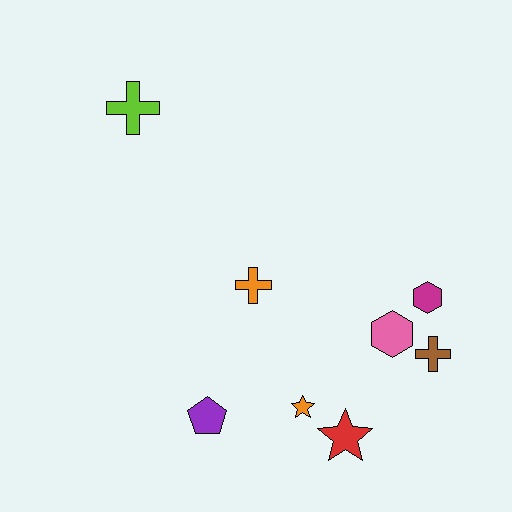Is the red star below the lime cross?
Yes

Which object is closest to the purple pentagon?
The orange star is closest to the purple pentagon.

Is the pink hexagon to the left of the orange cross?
No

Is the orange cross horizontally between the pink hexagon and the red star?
No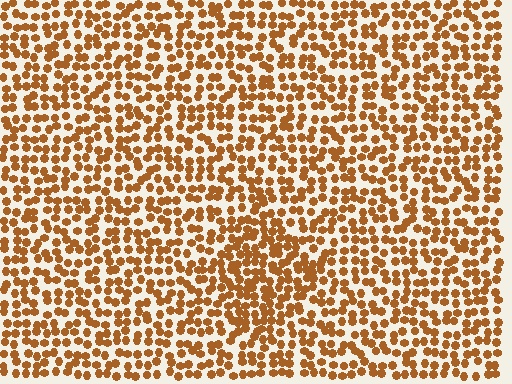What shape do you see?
I see a diamond.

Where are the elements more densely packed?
The elements are more densely packed inside the diamond boundary.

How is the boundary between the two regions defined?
The boundary is defined by a change in element density (approximately 1.5x ratio). All elements are the same color, size, and shape.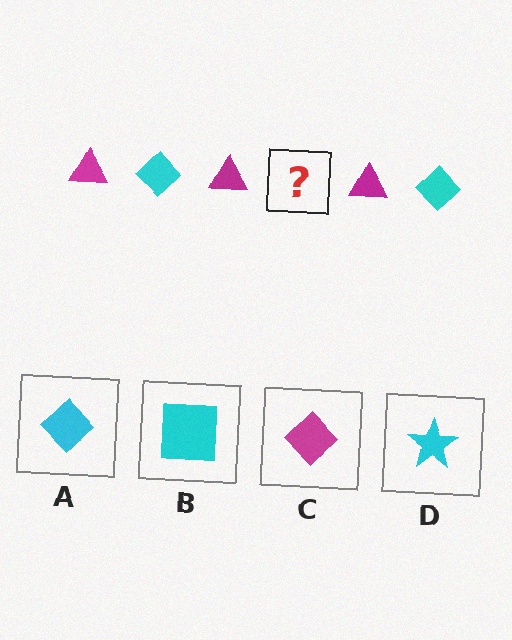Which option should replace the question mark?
Option A.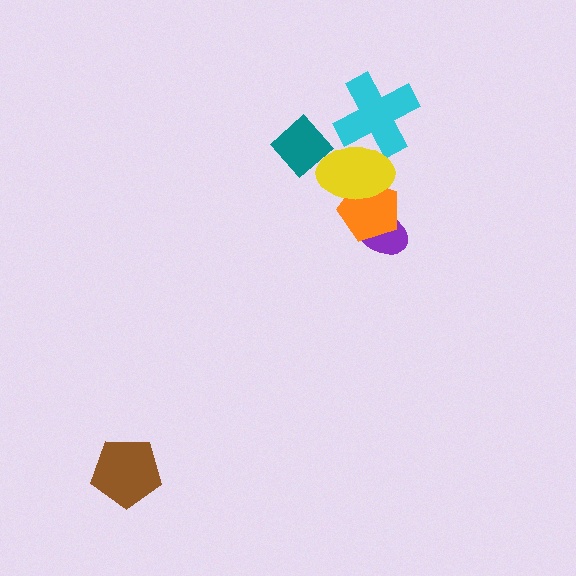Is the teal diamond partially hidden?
Yes, it is partially covered by another shape.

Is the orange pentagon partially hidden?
Yes, it is partially covered by another shape.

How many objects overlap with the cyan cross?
1 object overlaps with the cyan cross.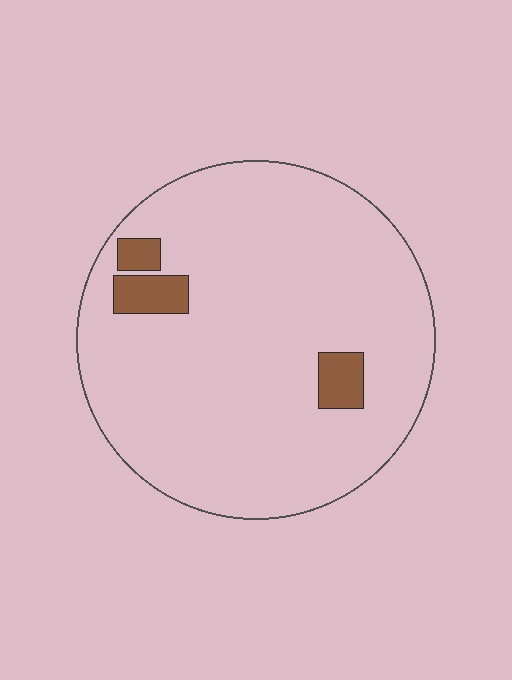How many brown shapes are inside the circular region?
3.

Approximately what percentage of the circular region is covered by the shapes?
Approximately 5%.